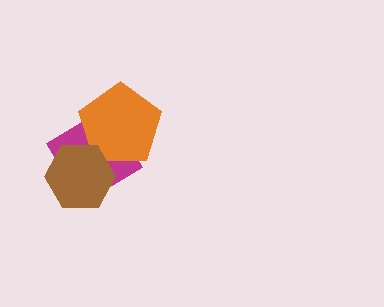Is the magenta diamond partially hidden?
Yes, it is partially covered by another shape.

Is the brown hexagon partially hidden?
No, no other shape covers it.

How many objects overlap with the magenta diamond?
2 objects overlap with the magenta diamond.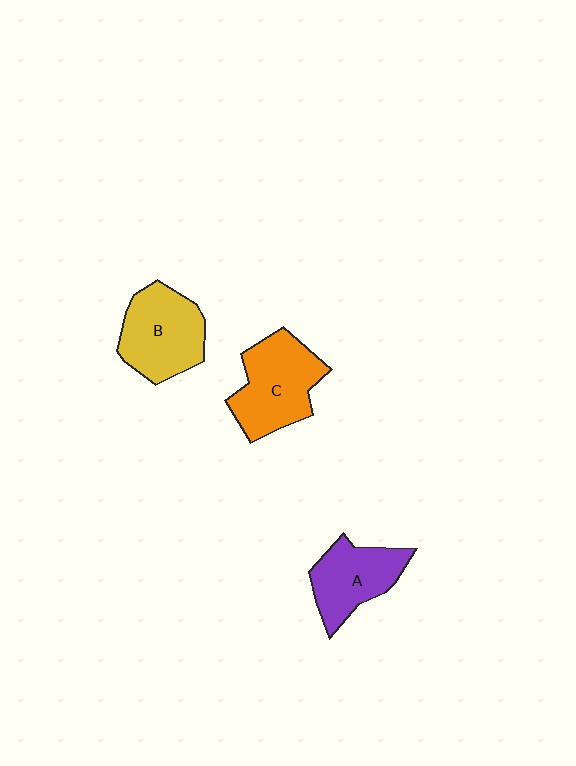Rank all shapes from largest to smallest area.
From largest to smallest: C (orange), B (yellow), A (purple).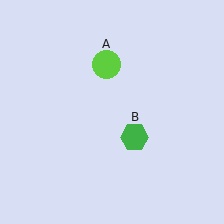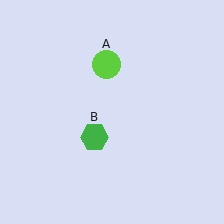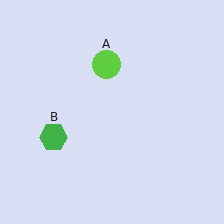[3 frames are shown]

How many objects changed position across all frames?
1 object changed position: green hexagon (object B).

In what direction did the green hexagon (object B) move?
The green hexagon (object B) moved left.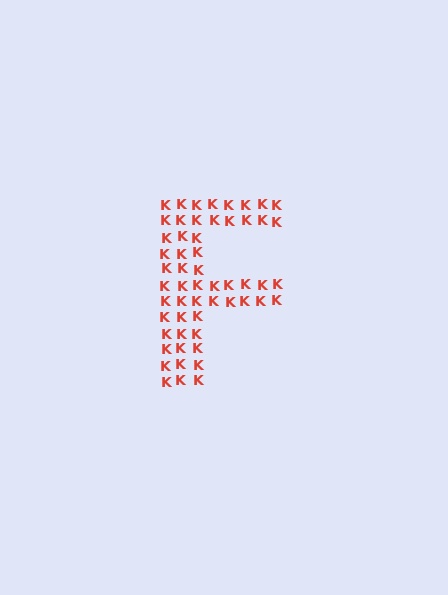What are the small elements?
The small elements are letter K's.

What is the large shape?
The large shape is the letter F.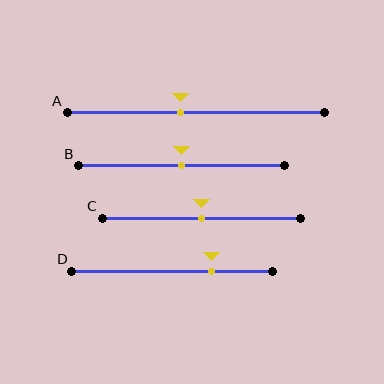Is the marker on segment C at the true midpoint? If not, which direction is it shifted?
Yes, the marker on segment C is at the true midpoint.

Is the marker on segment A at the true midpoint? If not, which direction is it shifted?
No, the marker on segment A is shifted to the left by about 6% of the segment length.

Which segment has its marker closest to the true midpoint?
Segment B has its marker closest to the true midpoint.